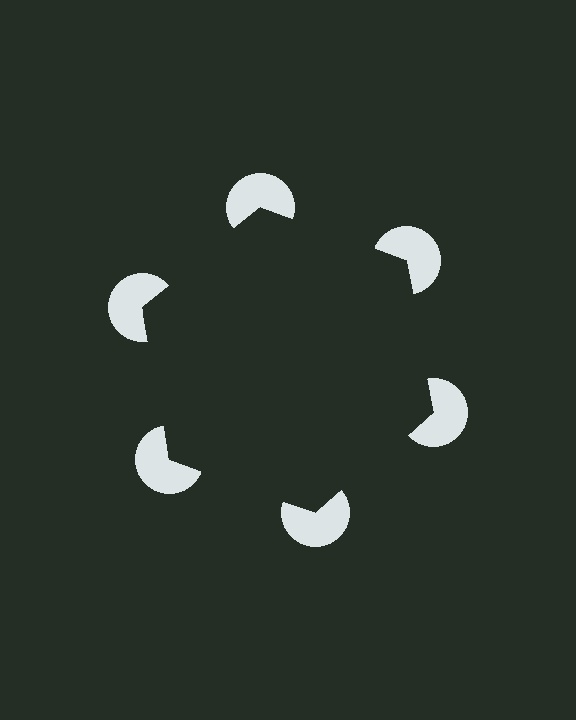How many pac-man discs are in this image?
There are 6 — one at each vertex of the illusory hexagon.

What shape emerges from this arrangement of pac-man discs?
An illusory hexagon — its edges are inferred from the aligned wedge cuts in the pac-man discs, not physically drawn.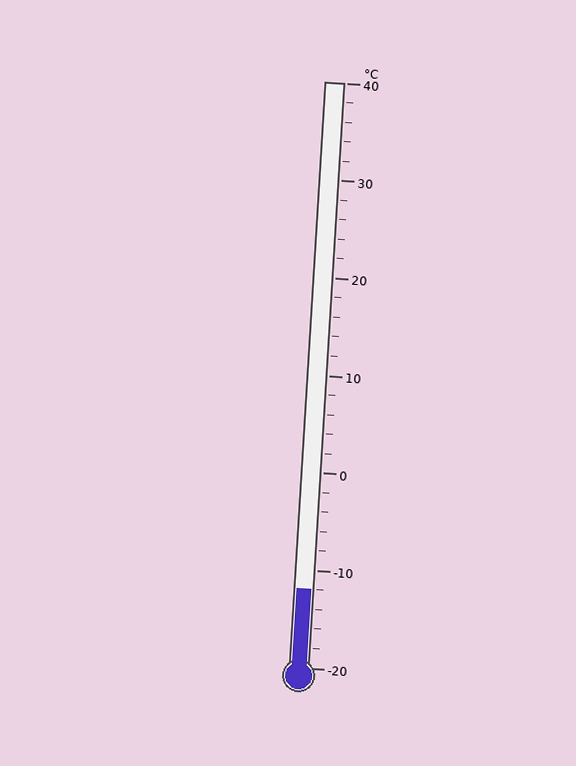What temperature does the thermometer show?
The thermometer shows approximately -12°C.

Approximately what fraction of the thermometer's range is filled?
The thermometer is filled to approximately 15% of its range.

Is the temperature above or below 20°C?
The temperature is below 20°C.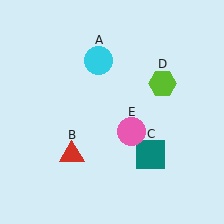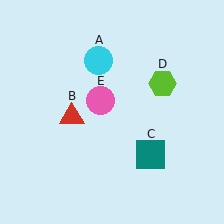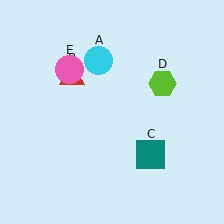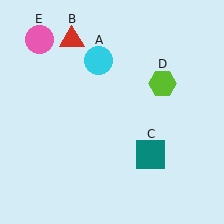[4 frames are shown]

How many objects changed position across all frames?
2 objects changed position: red triangle (object B), pink circle (object E).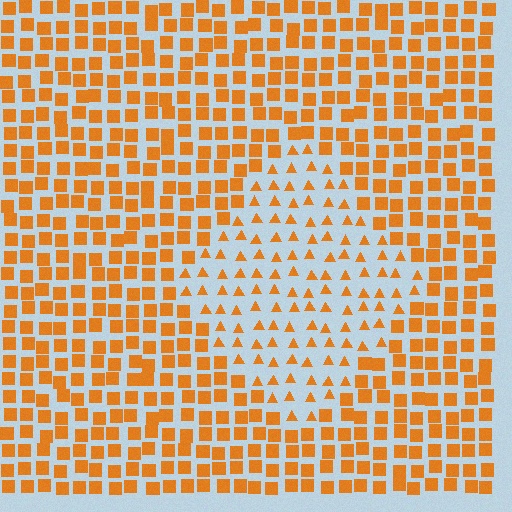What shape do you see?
I see a diamond.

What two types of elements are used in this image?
The image uses triangles inside the diamond region and squares outside it.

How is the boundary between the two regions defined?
The boundary is defined by a change in element shape: triangles inside vs. squares outside. All elements share the same color and spacing.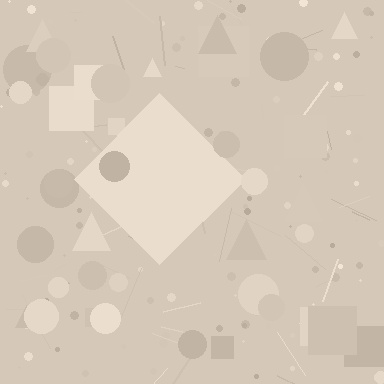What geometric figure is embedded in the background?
A diamond is embedded in the background.